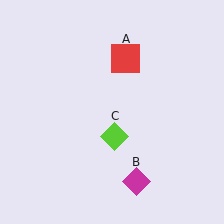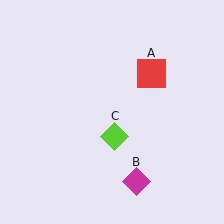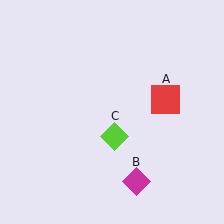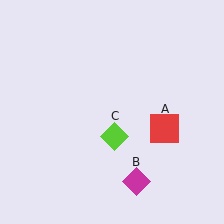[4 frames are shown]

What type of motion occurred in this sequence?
The red square (object A) rotated clockwise around the center of the scene.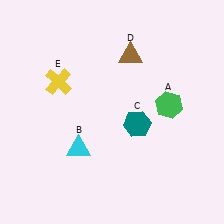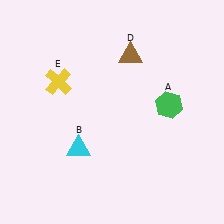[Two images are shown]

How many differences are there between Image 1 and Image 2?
There is 1 difference between the two images.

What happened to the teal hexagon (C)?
The teal hexagon (C) was removed in Image 2. It was in the bottom-right area of Image 1.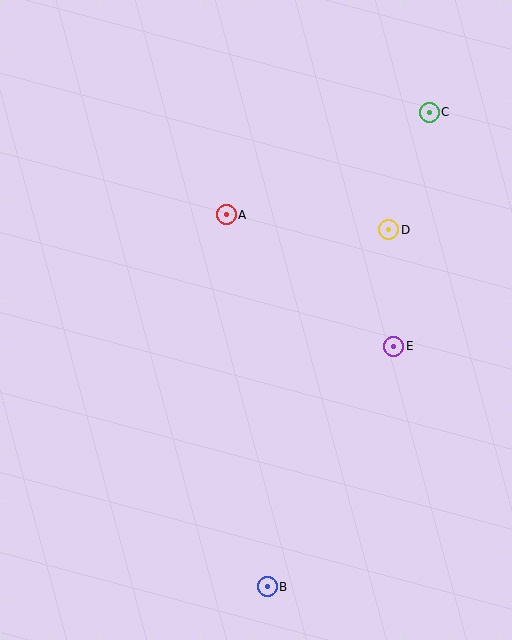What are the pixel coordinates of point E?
Point E is at (394, 346).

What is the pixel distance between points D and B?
The distance between D and B is 377 pixels.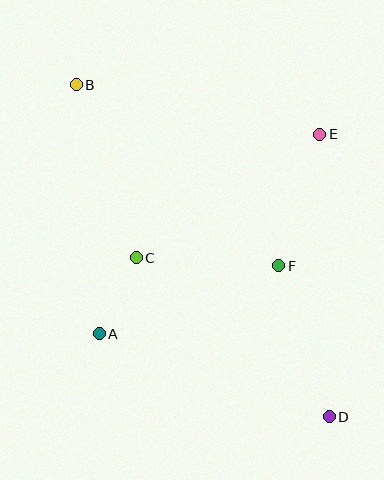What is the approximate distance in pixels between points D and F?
The distance between D and F is approximately 159 pixels.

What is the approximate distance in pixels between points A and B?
The distance between A and B is approximately 250 pixels.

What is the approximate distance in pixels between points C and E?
The distance between C and E is approximately 221 pixels.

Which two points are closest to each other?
Points A and C are closest to each other.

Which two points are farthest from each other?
Points B and D are farthest from each other.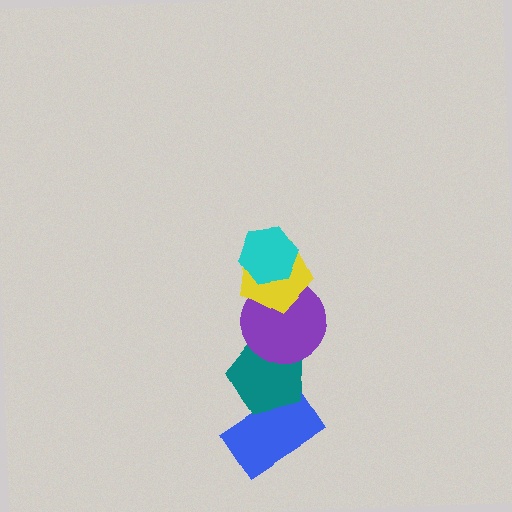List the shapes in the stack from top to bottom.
From top to bottom: the cyan hexagon, the yellow pentagon, the purple circle, the teal pentagon, the blue rectangle.